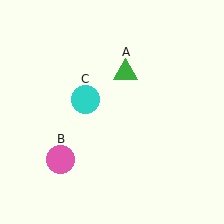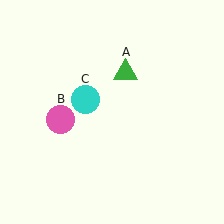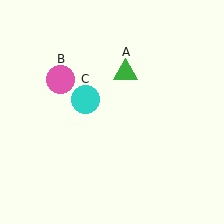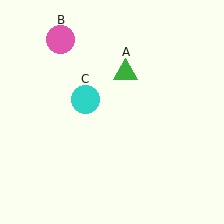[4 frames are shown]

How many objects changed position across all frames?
1 object changed position: pink circle (object B).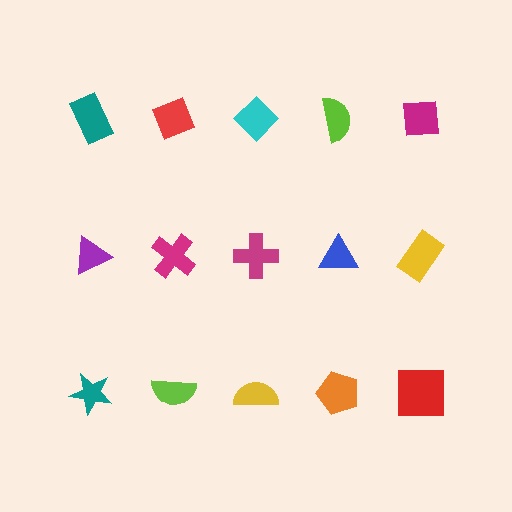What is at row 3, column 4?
An orange pentagon.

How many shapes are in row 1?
5 shapes.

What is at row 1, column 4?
A lime semicircle.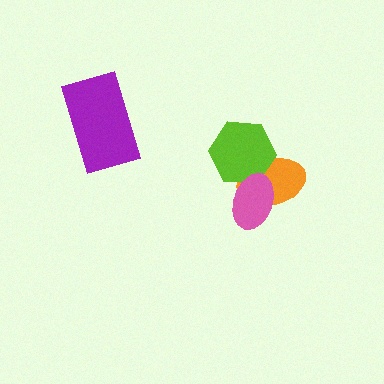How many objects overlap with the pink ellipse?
2 objects overlap with the pink ellipse.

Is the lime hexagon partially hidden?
Yes, it is partially covered by another shape.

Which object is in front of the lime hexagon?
The pink ellipse is in front of the lime hexagon.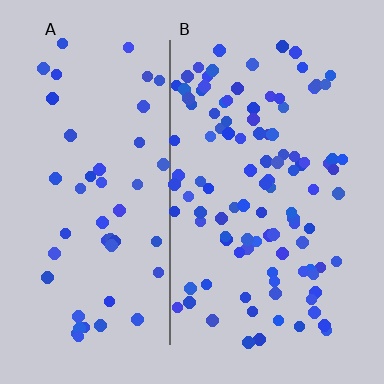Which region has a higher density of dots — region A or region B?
B (the right).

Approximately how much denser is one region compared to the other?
Approximately 2.1× — region B over region A.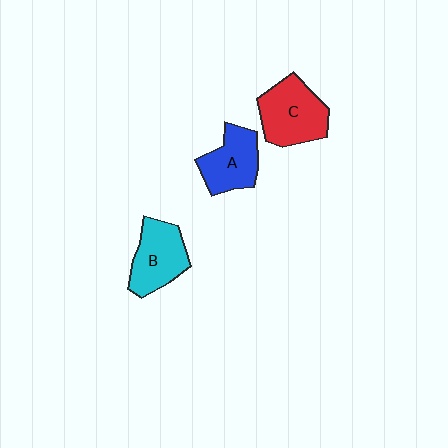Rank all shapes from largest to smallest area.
From largest to smallest: C (red), B (cyan), A (blue).